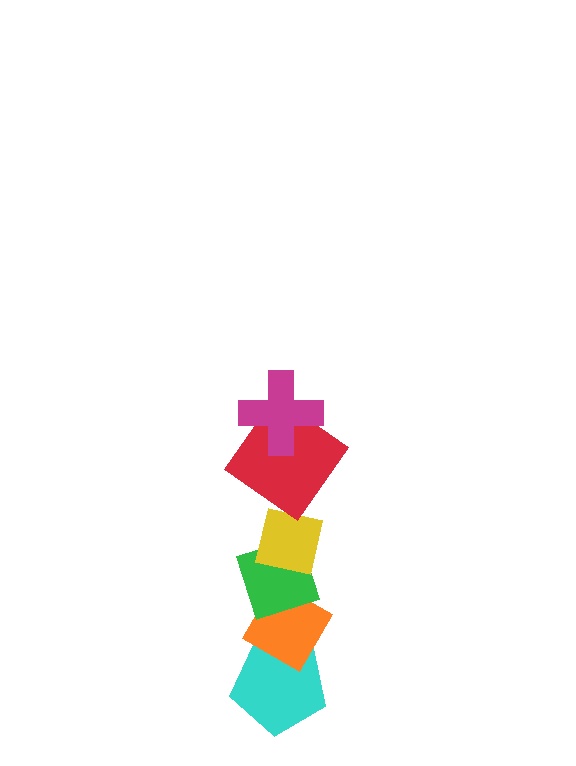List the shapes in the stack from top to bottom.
From top to bottom: the magenta cross, the red diamond, the yellow square, the green diamond, the orange diamond, the cyan pentagon.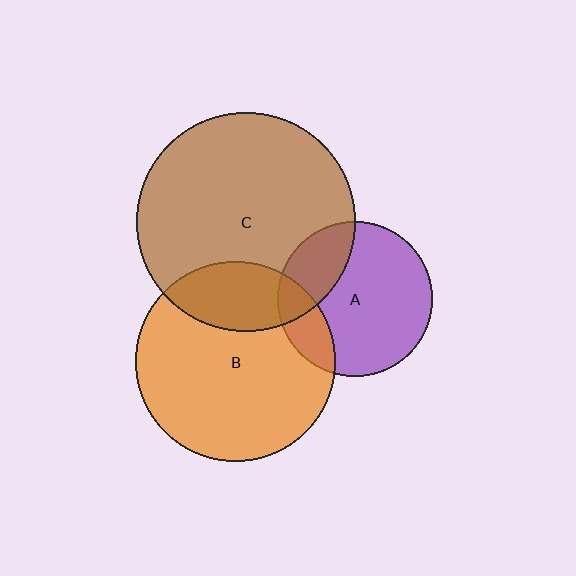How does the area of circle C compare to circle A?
Approximately 2.0 times.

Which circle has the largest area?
Circle C (brown).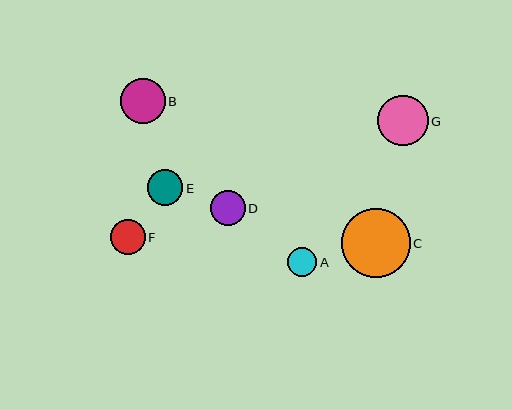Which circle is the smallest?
Circle A is the smallest with a size of approximately 29 pixels.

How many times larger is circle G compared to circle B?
Circle G is approximately 1.1 times the size of circle B.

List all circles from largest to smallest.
From largest to smallest: C, G, B, E, F, D, A.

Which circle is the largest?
Circle C is the largest with a size of approximately 69 pixels.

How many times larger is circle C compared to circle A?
Circle C is approximately 2.3 times the size of circle A.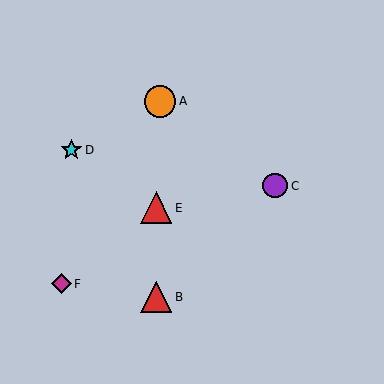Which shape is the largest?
The red triangle (labeled E) is the largest.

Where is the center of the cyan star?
The center of the cyan star is at (71, 150).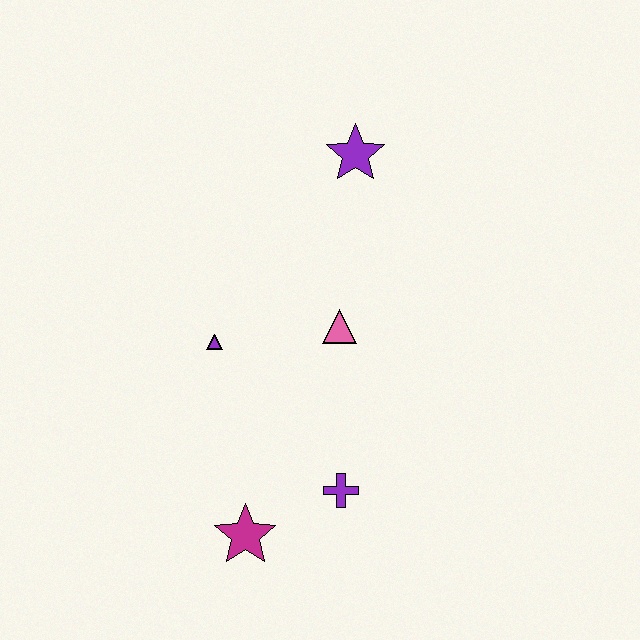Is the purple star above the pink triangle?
Yes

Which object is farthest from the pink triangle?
The magenta star is farthest from the pink triangle.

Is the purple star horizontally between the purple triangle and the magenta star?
No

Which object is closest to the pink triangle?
The purple triangle is closest to the pink triangle.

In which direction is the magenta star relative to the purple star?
The magenta star is below the purple star.